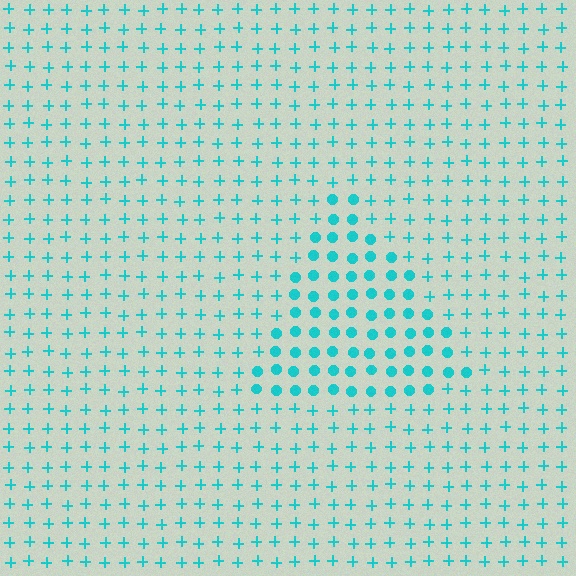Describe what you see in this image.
The image is filled with small cyan elements arranged in a uniform grid. A triangle-shaped region contains circles, while the surrounding area contains plus signs. The boundary is defined purely by the change in element shape.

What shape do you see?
I see a triangle.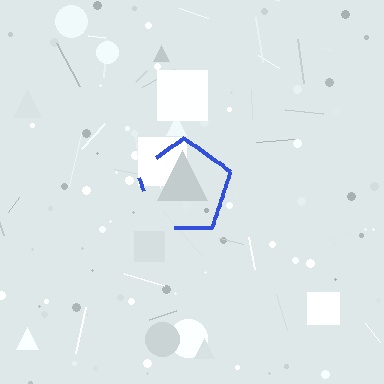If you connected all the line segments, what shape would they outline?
They would outline a pentagon.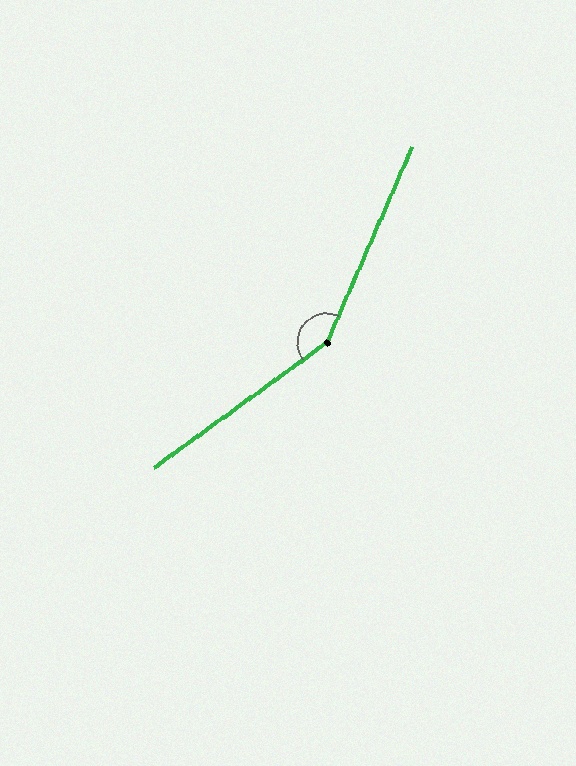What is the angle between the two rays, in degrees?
Approximately 150 degrees.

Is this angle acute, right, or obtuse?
It is obtuse.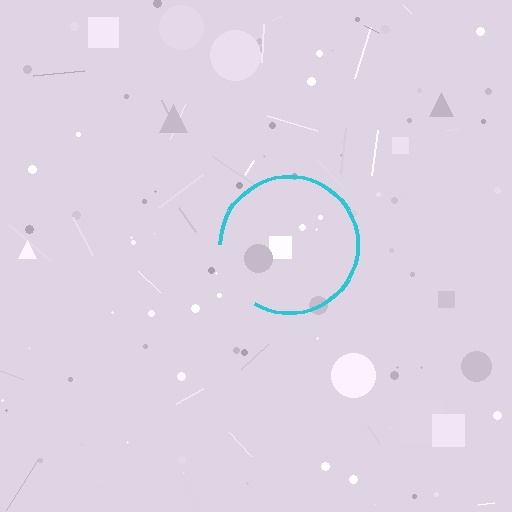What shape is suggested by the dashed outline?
The dashed outline suggests a circle.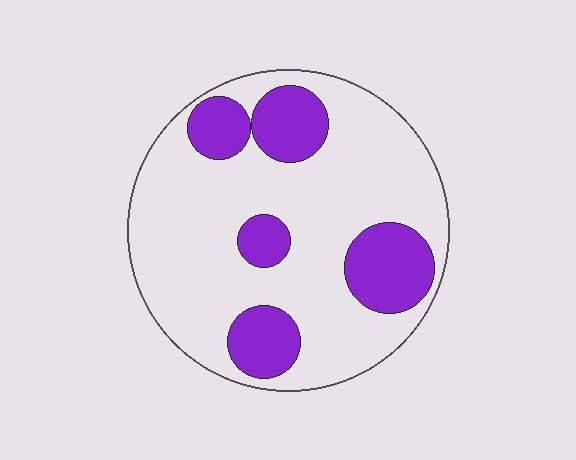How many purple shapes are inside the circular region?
5.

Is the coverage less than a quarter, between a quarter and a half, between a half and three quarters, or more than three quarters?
Between a quarter and a half.